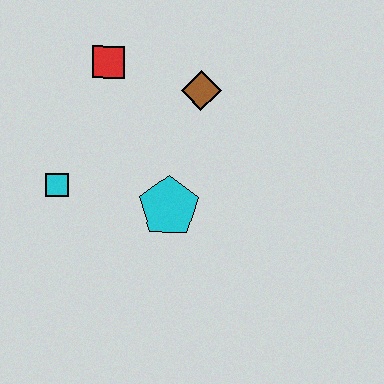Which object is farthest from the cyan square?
The brown diamond is farthest from the cyan square.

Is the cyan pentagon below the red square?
Yes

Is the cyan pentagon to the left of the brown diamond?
Yes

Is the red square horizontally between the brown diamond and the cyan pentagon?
No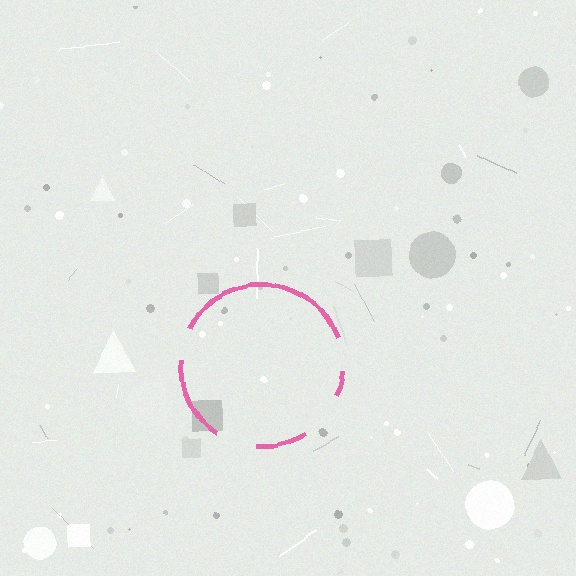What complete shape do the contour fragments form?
The contour fragments form a circle.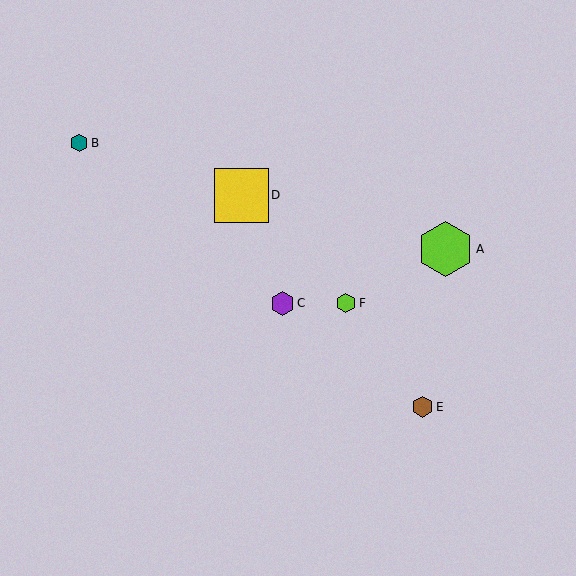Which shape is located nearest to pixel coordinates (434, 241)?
The lime hexagon (labeled A) at (446, 249) is nearest to that location.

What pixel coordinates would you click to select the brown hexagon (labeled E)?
Click at (422, 407) to select the brown hexagon E.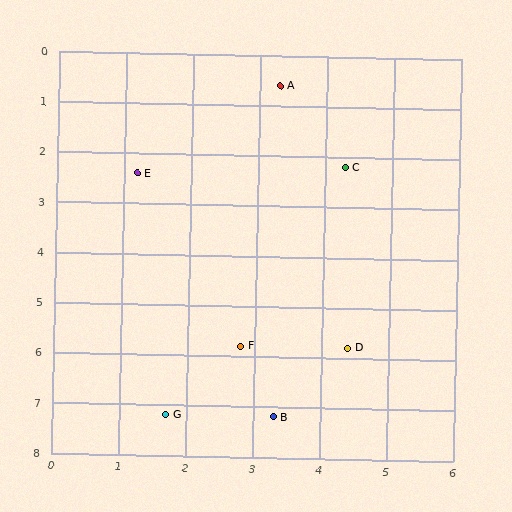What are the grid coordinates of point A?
Point A is at approximately (3.3, 0.6).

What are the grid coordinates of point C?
Point C is at approximately (4.3, 2.2).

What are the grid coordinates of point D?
Point D is at approximately (4.4, 5.8).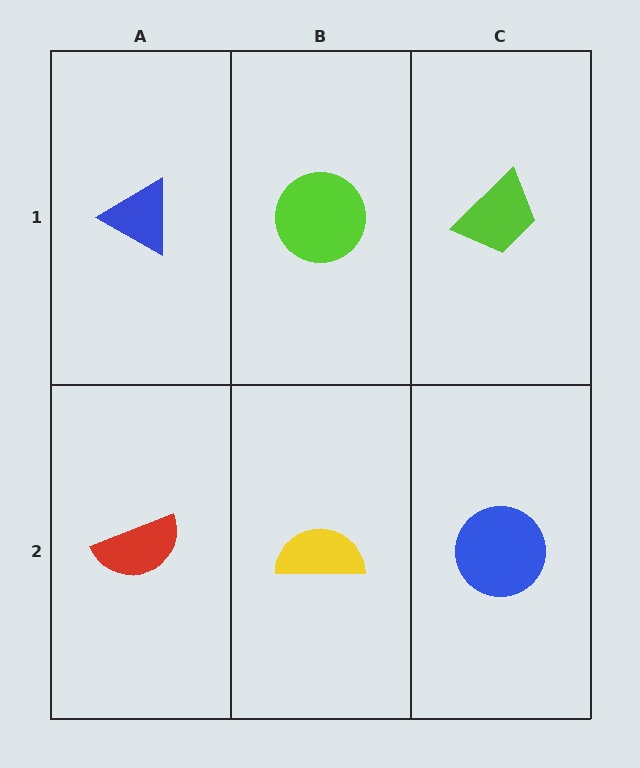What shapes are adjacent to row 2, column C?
A lime trapezoid (row 1, column C), a yellow semicircle (row 2, column B).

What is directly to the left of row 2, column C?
A yellow semicircle.